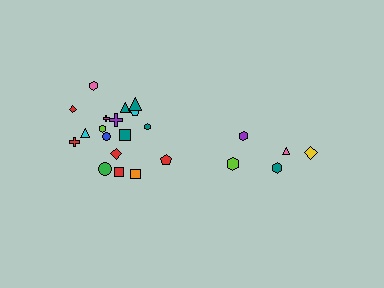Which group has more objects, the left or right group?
The left group.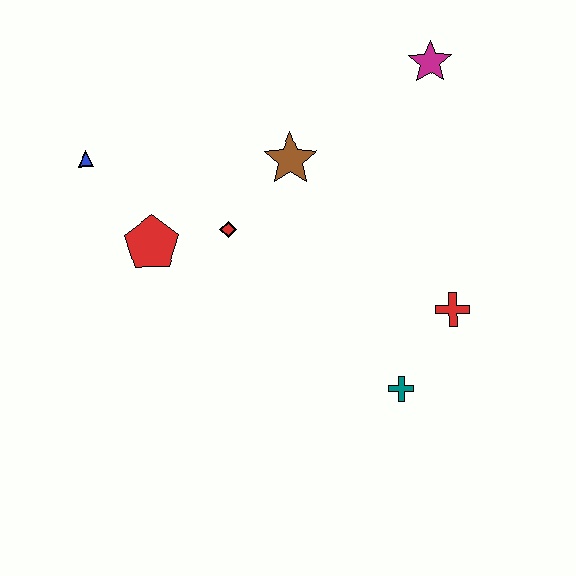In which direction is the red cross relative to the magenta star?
The red cross is below the magenta star.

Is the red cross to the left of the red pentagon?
No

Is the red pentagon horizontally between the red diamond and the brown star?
No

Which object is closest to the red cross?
The teal cross is closest to the red cross.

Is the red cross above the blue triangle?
No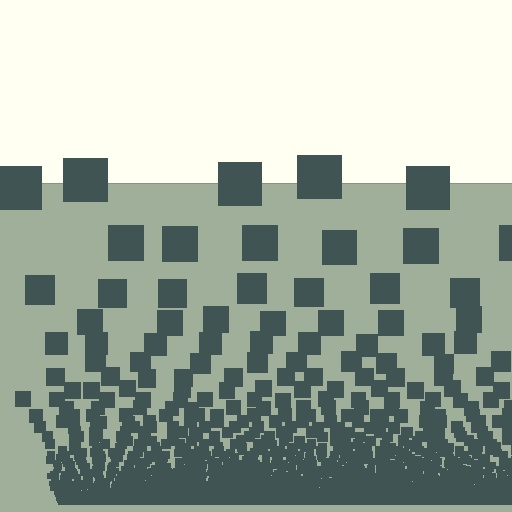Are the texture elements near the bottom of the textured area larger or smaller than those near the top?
Smaller. The gradient is inverted — elements near the bottom are smaller and denser.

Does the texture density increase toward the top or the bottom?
Density increases toward the bottom.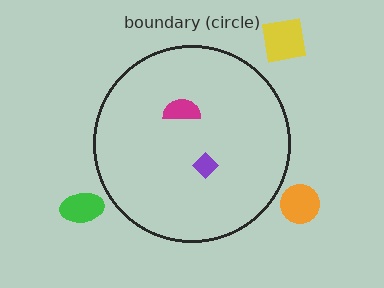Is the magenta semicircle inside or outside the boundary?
Inside.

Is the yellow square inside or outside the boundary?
Outside.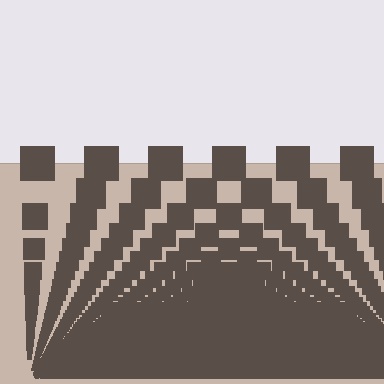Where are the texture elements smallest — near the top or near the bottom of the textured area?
Near the bottom.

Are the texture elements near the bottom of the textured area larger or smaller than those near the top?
Smaller. The gradient is inverted — elements near the bottom are smaller and denser.